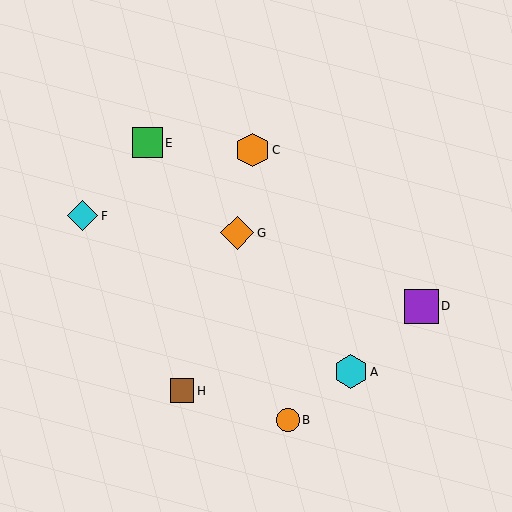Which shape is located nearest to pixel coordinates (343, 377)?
The cyan hexagon (labeled A) at (351, 372) is nearest to that location.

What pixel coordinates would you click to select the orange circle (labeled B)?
Click at (288, 420) to select the orange circle B.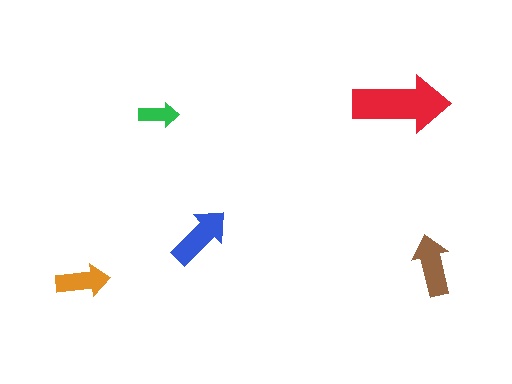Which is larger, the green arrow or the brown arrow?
The brown one.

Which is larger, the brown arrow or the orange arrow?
The brown one.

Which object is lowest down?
The orange arrow is bottommost.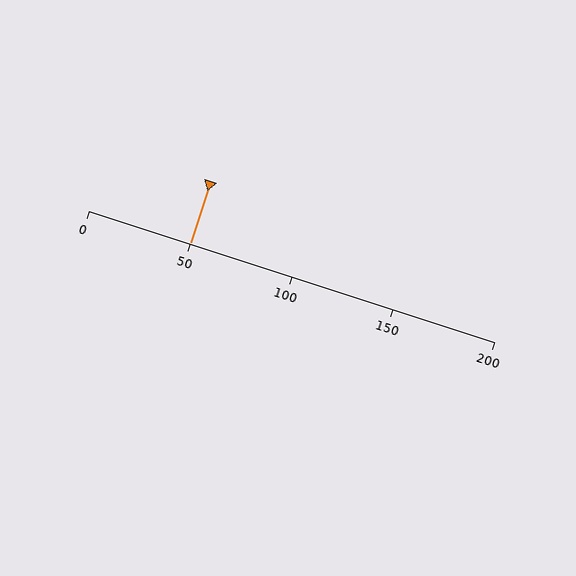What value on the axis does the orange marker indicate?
The marker indicates approximately 50.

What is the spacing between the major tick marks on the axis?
The major ticks are spaced 50 apart.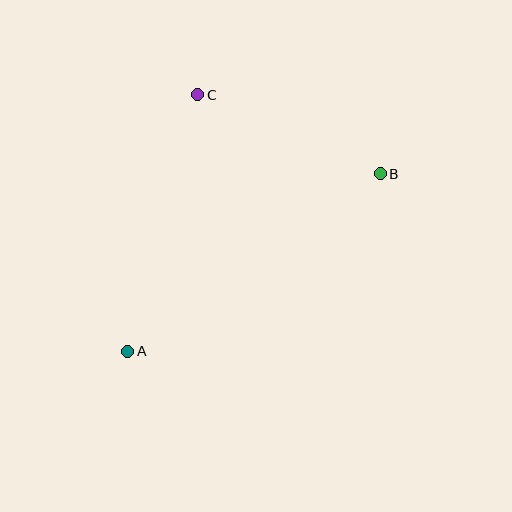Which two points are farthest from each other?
Points A and B are farthest from each other.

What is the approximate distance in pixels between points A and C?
The distance between A and C is approximately 266 pixels.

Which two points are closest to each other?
Points B and C are closest to each other.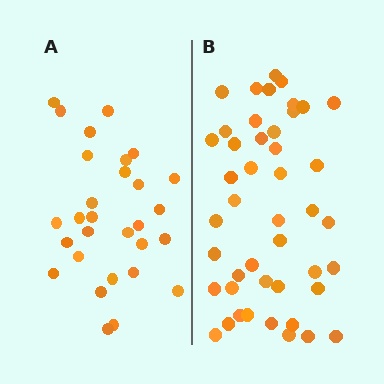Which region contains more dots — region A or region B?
Region B (the right region) has more dots.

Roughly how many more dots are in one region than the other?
Region B has approximately 15 more dots than region A.